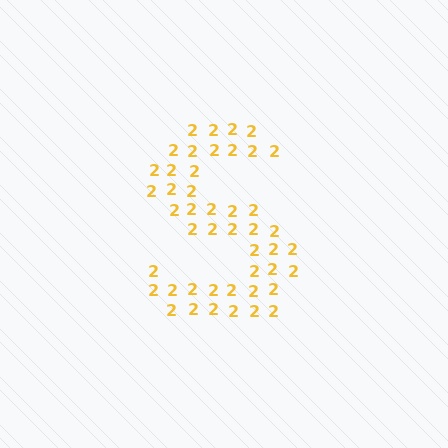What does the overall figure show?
The overall figure shows the letter S.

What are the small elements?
The small elements are digit 2's.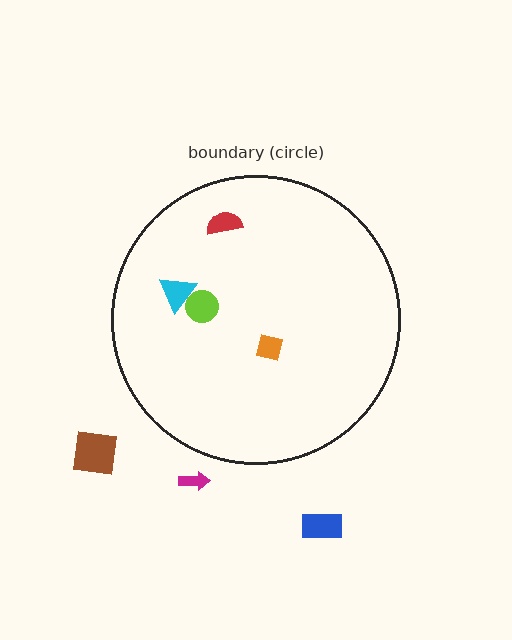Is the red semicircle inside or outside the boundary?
Inside.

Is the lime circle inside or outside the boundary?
Inside.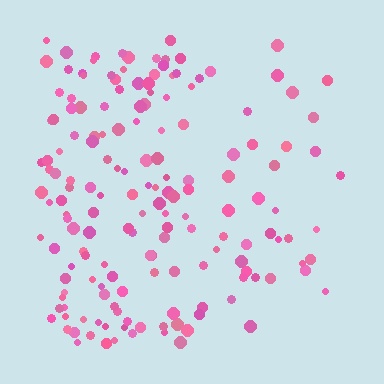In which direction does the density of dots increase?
From right to left, with the left side densest.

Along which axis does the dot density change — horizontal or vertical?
Horizontal.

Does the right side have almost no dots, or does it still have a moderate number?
Still a moderate number, just noticeably fewer than the left.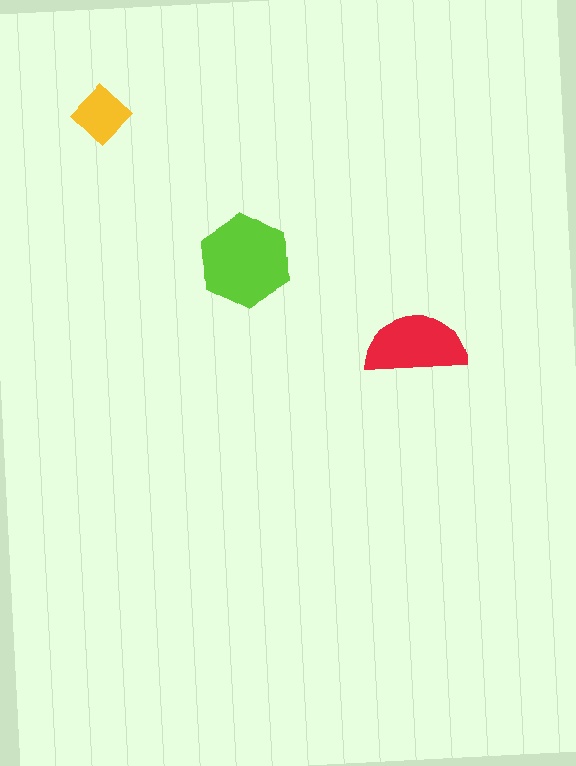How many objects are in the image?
There are 3 objects in the image.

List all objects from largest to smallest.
The lime hexagon, the red semicircle, the yellow diamond.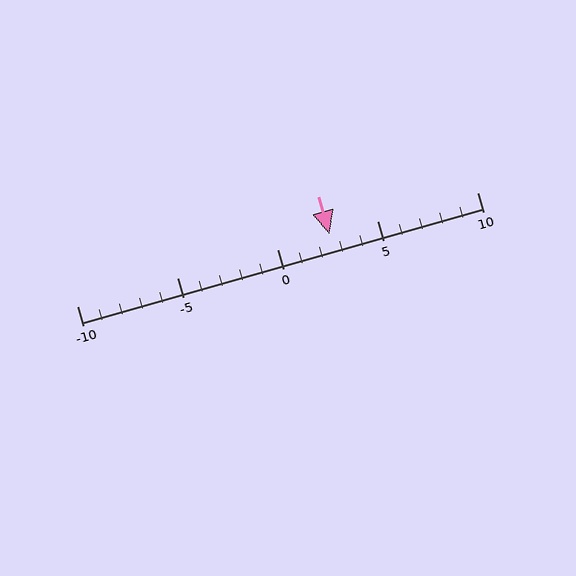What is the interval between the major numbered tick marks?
The major tick marks are spaced 5 units apart.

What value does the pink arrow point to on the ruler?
The pink arrow points to approximately 3.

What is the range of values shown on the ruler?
The ruler shows values from -10 to 10.